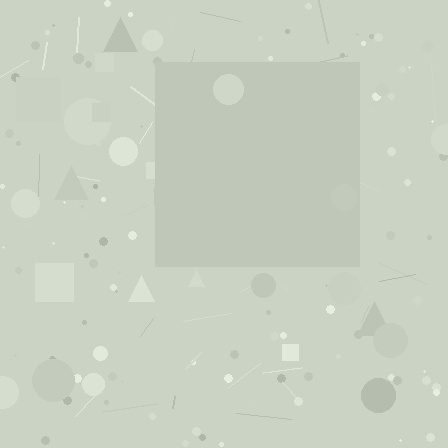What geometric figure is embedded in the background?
A square is embedded in the background.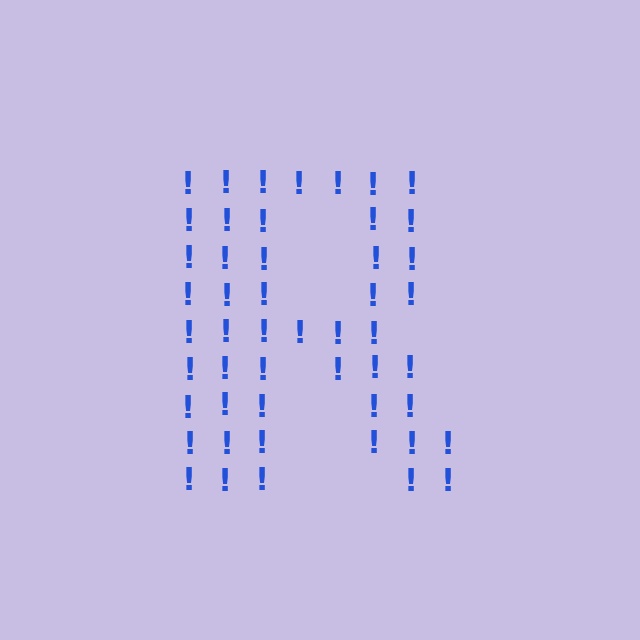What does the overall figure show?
The overall figure shows the letter R.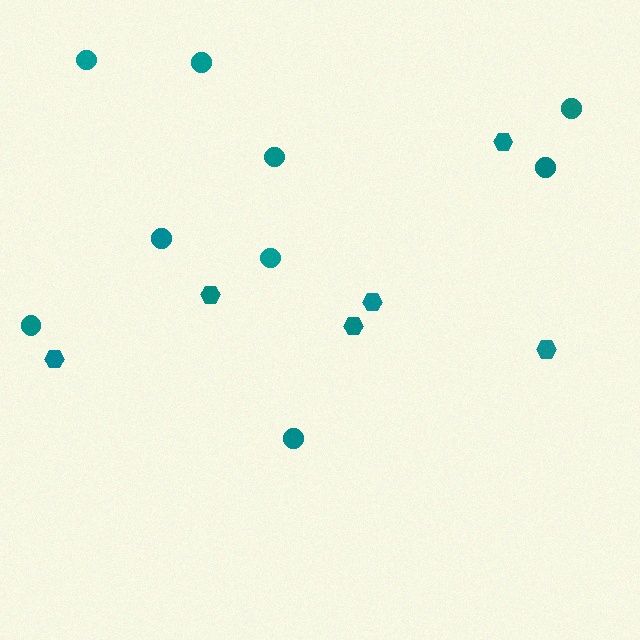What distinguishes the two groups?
There are 2 groups: one group of circles (9) and one group of hexagons (6).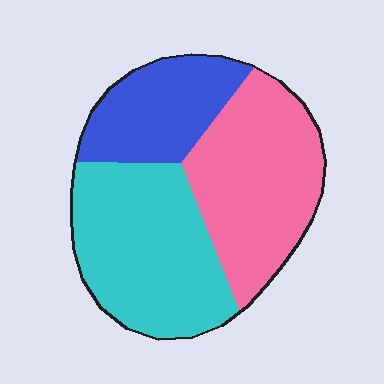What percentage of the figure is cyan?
Cyan takes up between a third and a half of the figure.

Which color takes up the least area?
Blue, at roughly 25%.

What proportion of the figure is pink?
Pink covers around 40% of the figure.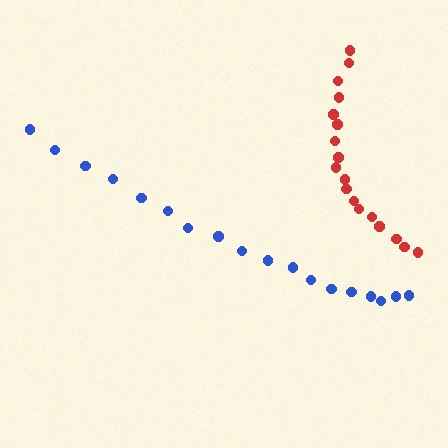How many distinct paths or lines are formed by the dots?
There are 2 distinct paths.